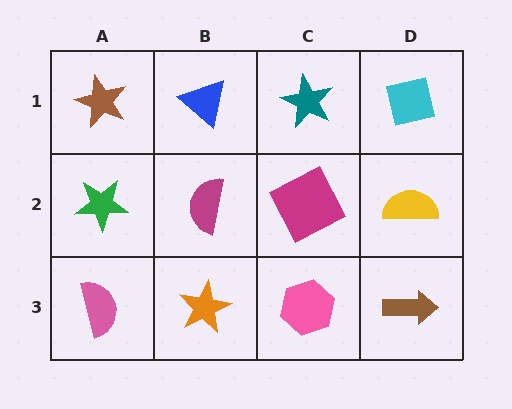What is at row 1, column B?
A blue triangle.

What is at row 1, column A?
A brown star.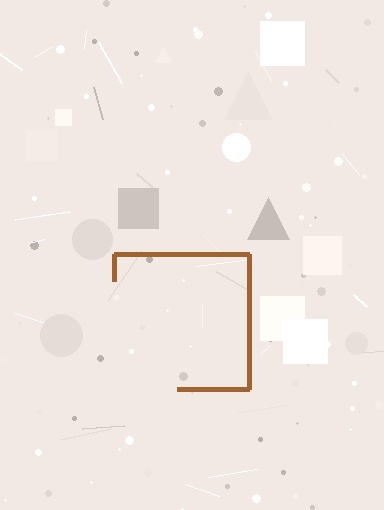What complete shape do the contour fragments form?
The contour fragments form a square.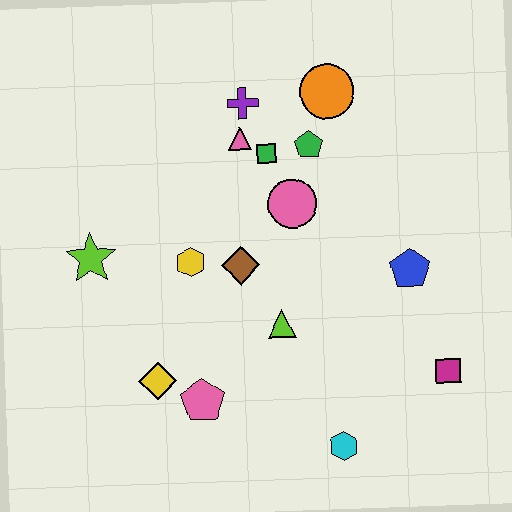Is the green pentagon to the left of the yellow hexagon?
No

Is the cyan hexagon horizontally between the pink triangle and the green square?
No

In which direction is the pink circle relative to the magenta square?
The pink circle is above the magenta square.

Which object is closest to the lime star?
The yellow hexagon is closest to the lime star.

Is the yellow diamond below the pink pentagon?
No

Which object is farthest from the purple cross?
The cyan hexagon is farthest from the purple cross.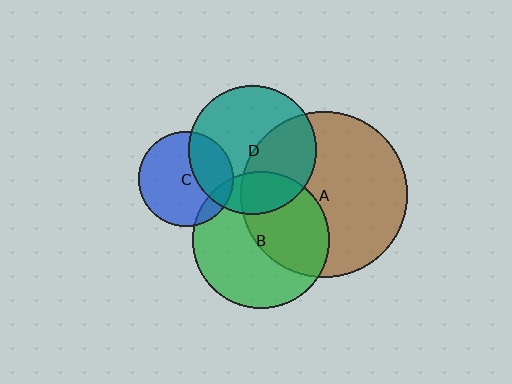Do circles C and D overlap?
Yes.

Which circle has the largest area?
Circle A (brown).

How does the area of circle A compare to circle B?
Approximately 1.5 times.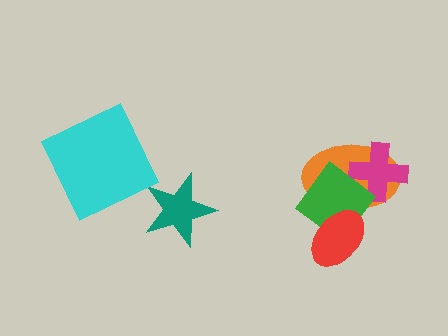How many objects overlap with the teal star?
0 objects overlap with the teal star.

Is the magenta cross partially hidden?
Yes, it is partially covered by another shape.